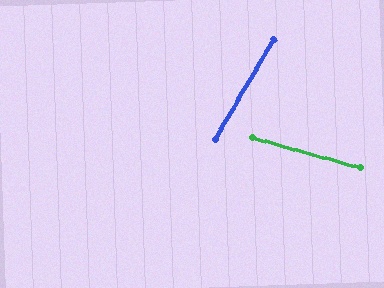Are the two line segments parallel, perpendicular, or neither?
Neither parallel nor perpendicular — they differ by about 75°.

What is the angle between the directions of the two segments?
Approximately 75 degrees.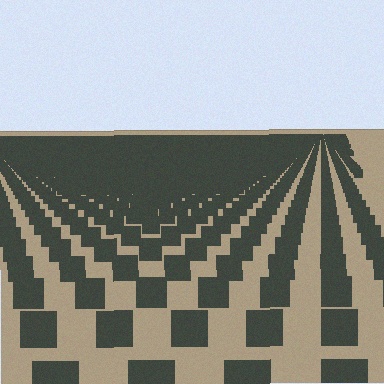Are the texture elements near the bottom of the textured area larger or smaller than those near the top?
Larger. Near the bottom, elements are closer to the viewer and appear at a bigger on-screen size.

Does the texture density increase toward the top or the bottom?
Density increases toward the top.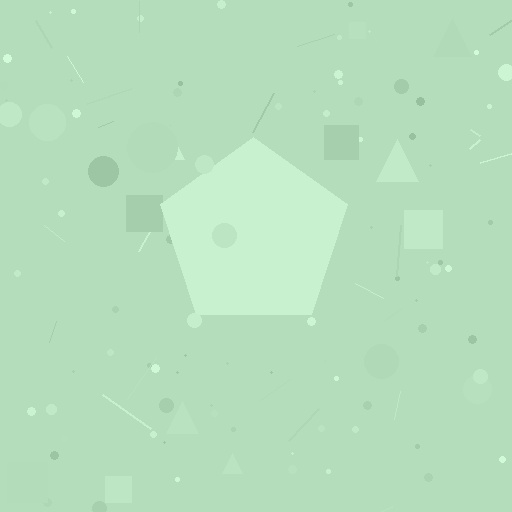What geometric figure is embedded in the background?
A pentagon is embedded in the background.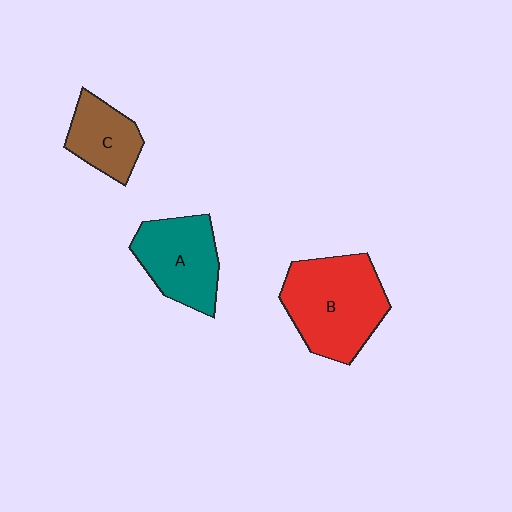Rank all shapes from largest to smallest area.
From largest to smallest: B (red), A (teal), C (brown).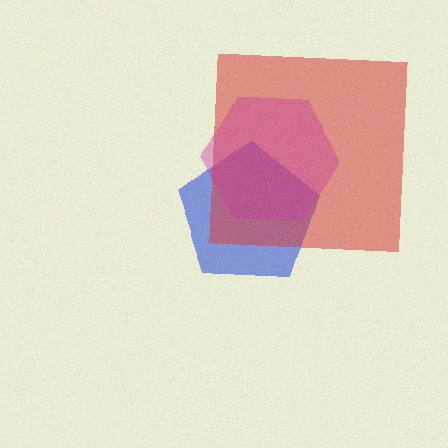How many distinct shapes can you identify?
There are 3 distinct shapes: a blue pentagon, a red square, a magenta hexagon.